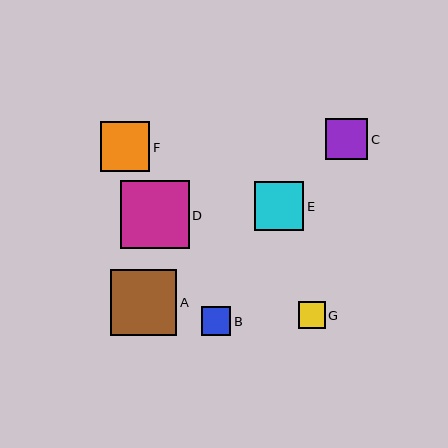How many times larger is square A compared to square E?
Square A is approximately 1.3 times the size of square E.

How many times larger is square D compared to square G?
Square D is approximately 2.6 times the size of square G.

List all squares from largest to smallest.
From largest to smallest: D, A, F, E, C, B, G.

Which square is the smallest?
Square G is the smallest with a size of approximately 26 pixels.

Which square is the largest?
Square D is the largest with a size of approximately 69 pixels.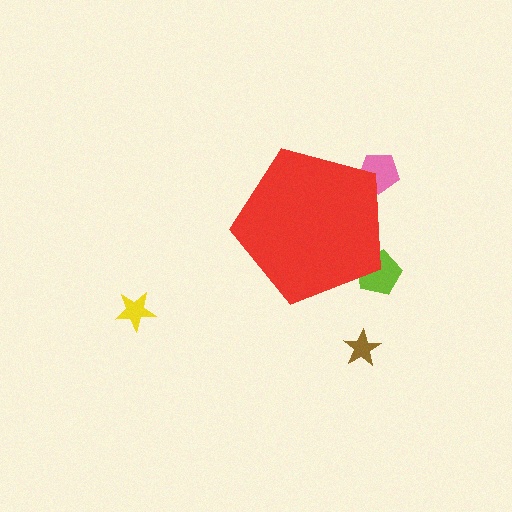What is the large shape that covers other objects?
A red pentagon.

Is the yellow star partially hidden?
No, the yellow star is fully visible.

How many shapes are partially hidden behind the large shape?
2 shapes are partially hidden.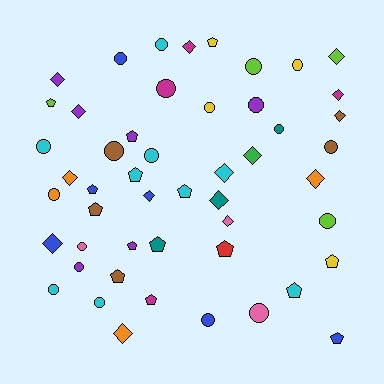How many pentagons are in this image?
There are 15 pentagons.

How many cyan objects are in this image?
There are 9 cyan objects.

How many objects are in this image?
There are 50 objects.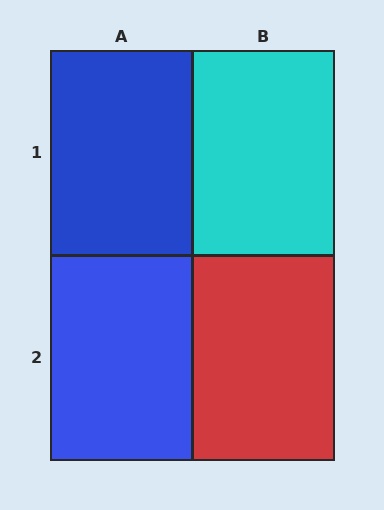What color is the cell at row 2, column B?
Red.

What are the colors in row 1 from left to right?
Blue, cyan.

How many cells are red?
1 cell is red.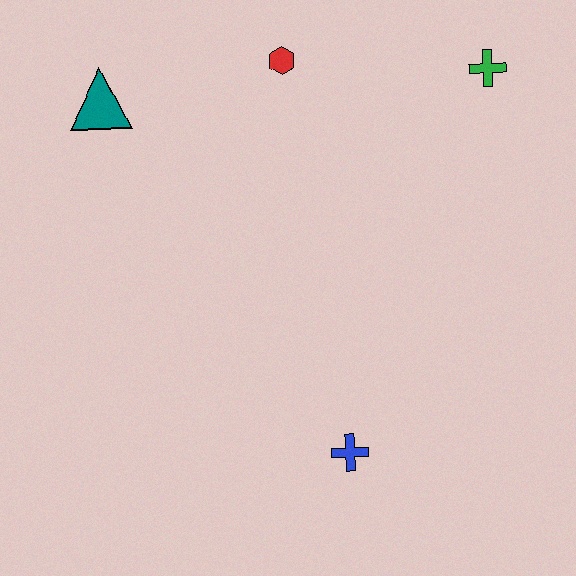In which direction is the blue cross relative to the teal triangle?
The blue cross is below the teal triangle.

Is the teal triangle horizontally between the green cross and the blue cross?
No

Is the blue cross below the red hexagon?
Yes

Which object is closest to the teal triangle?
The red hexagon is closest to the teal triangle.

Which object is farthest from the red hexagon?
The blue cross is farthest from the red hexagon.